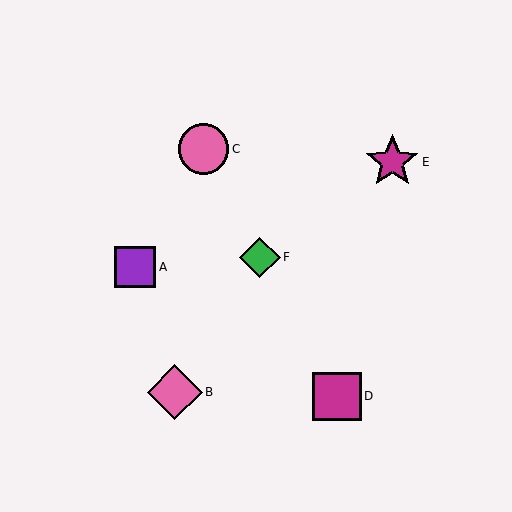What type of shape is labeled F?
Shape F is a green diamond.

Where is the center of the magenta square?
The center of the magenta square is at (337, 396).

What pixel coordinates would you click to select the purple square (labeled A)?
Click at (135, 267) to select the purple square A.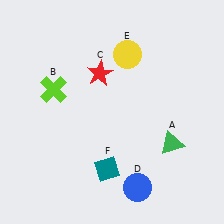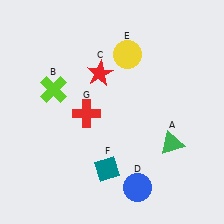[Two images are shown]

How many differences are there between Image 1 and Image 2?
There is 1 difference between the two images.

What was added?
A red cross (G) was added in Image 2.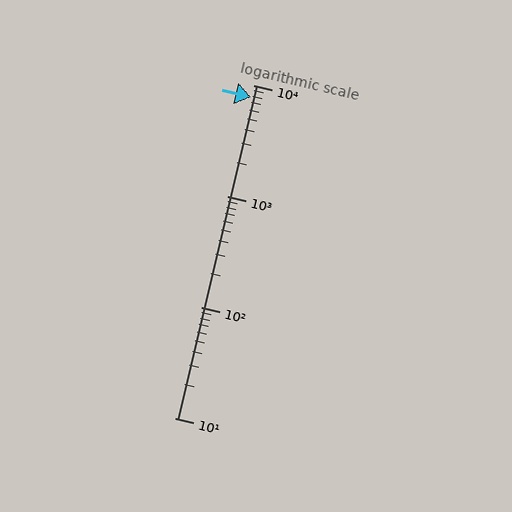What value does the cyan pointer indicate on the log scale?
The pointer indicates approximately 7800.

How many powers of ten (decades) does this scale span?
The scale spans 3 decades, from 10 to 10000.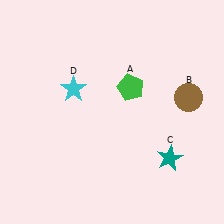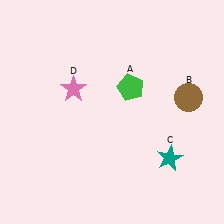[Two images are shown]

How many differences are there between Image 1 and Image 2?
There is 1 difference between the two images.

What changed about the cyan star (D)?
In Image 1, D is cyan. In Image 2, it changed to pink.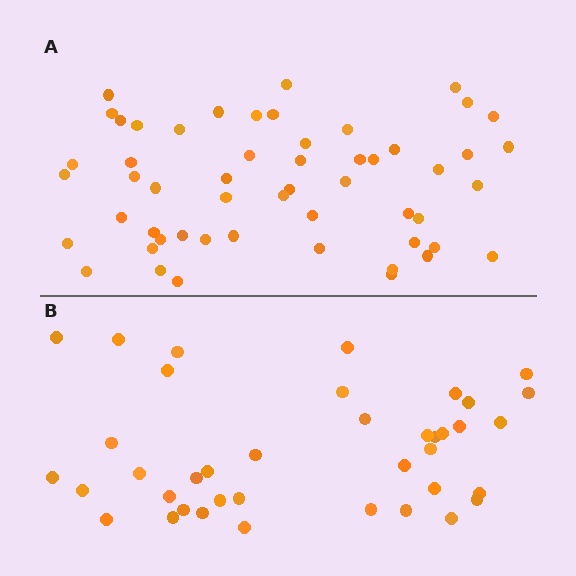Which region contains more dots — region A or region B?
Region A (the top region) has more dots.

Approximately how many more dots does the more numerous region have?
Region A has approximately 15 more dots than region B.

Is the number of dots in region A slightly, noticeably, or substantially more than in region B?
Region A has noticeably more, but not dramatically so. The ratio is roughly 1.4 to 1.